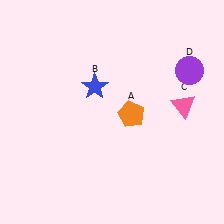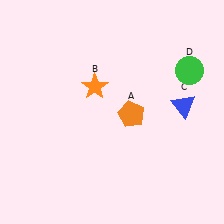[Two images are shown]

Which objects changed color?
B changed from blue to orange. C changed from pink to blue. D changed from purple to green.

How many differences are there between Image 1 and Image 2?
There are 3 differences between the two images.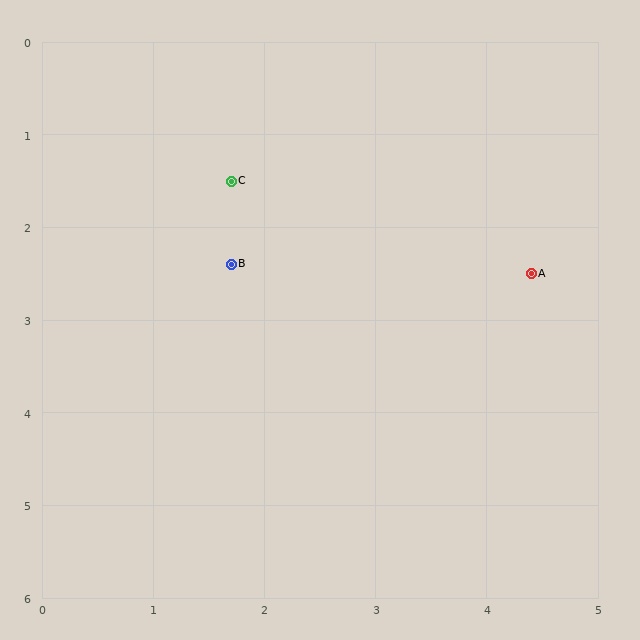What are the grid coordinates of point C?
Point C is at approximately (1.7, 1.5).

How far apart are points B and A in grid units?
Points B and A are about 2.7 grid units apart.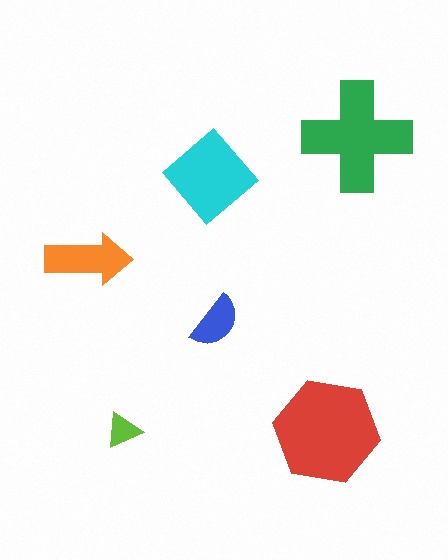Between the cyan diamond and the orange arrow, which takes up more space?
The cyan diamond.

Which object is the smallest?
The lime triangle.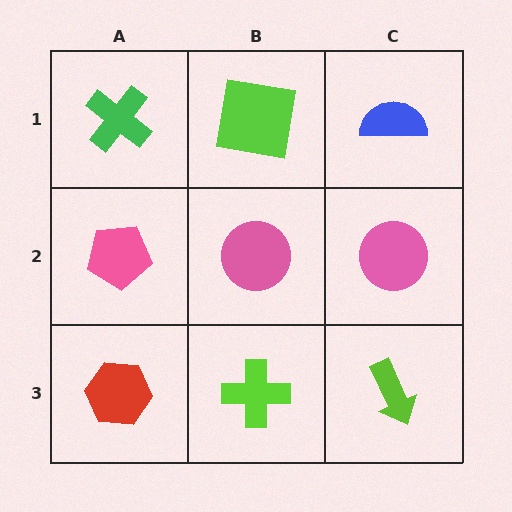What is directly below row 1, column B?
A pink circle.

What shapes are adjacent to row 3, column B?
A pink circle (row 2, column B), a red hexagon (row 3, column A), a lime arrow (row 3, column C).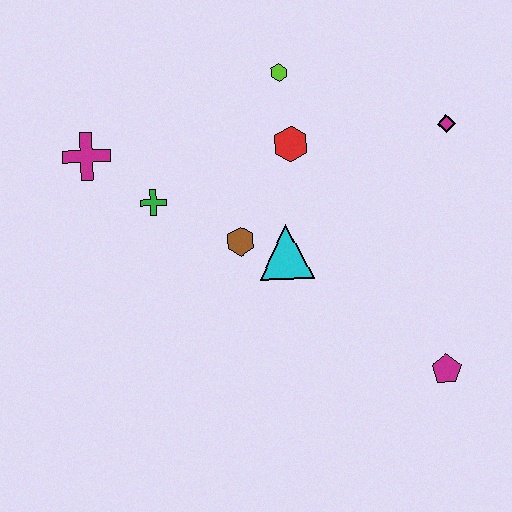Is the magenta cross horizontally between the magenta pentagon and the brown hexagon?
No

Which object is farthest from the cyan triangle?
The magenta cross is farthest from the cyan triangle.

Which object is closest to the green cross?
The magenta cross is closest to the green cross.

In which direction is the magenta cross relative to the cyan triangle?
The magenta cross is to the left of the cyan triangle.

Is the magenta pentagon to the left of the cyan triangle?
No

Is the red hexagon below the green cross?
No